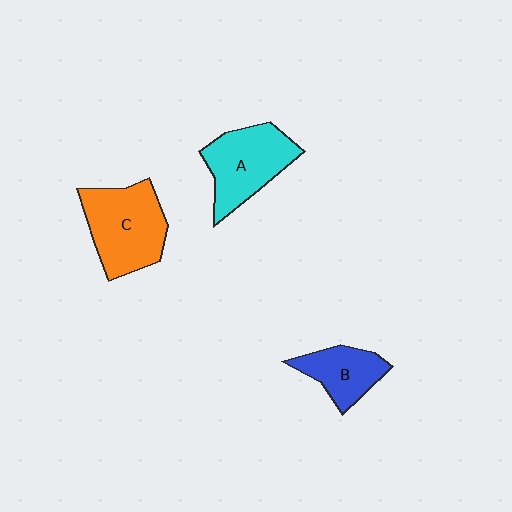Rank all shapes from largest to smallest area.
From largest to smallest: C (orange), A (cyan), B (blue).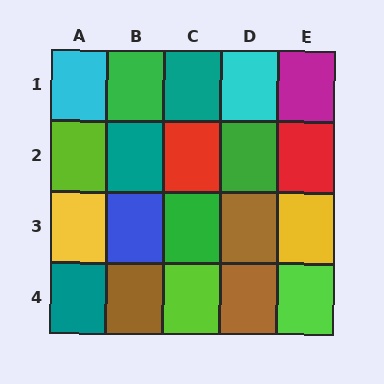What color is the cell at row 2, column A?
Lime.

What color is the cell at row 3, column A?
Yellow.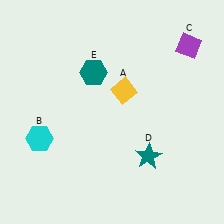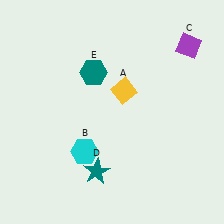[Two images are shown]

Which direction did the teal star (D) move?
The teal star (D) moved left.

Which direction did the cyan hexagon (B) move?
The cyan hexagon (B) moved right.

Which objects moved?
The objects that moved are: the cyan hexagon (B), the teal star (D).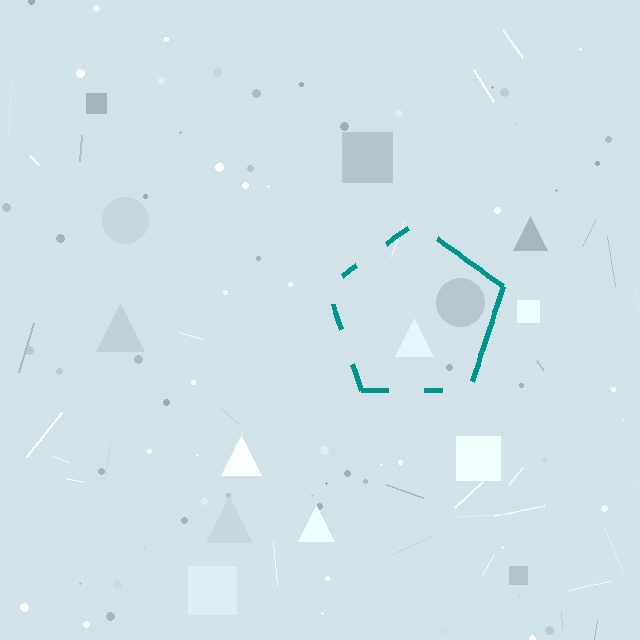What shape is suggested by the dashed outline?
The dashed outline suggests a pentagon.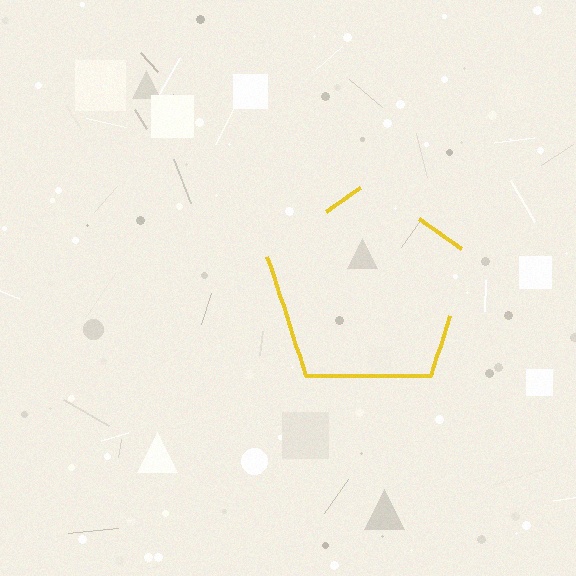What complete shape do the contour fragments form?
The contour fragments form a pentagon.